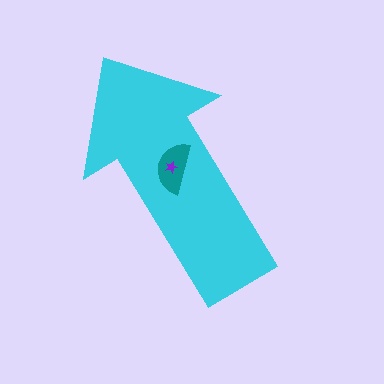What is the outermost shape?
The cyan arrow.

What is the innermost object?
The purple star.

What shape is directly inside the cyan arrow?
The teal semicircle.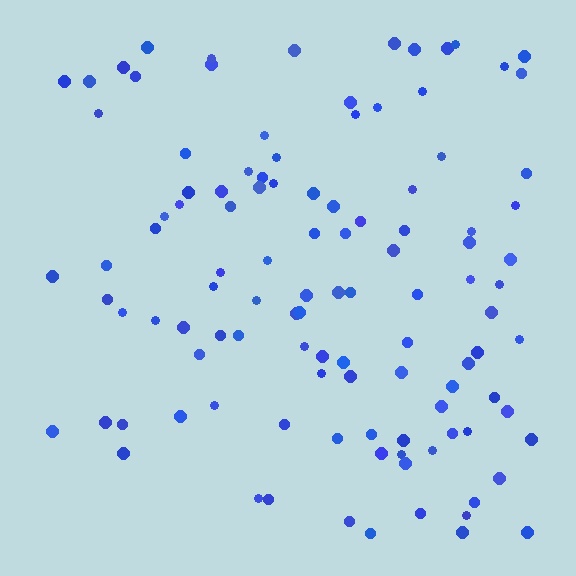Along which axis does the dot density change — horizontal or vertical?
Horizontal.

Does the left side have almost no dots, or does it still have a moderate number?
Still a moderate number, just noticeably fewer than the right.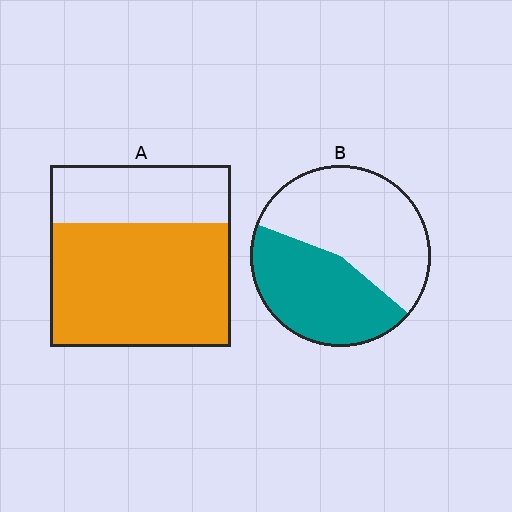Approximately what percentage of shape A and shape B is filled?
A is approximately 70% and B is approximately 45%.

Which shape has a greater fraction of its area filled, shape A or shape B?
Shape A.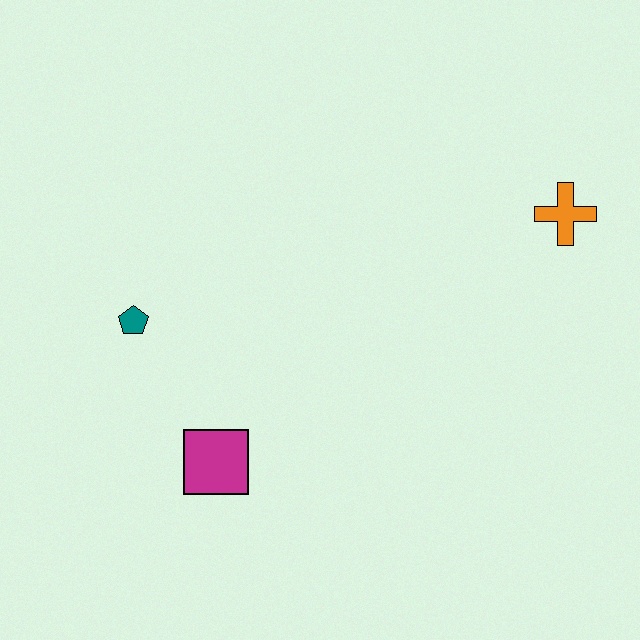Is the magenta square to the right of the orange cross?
No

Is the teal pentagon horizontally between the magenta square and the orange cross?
No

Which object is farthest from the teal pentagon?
The orange cross is farthest from the teal pentagon.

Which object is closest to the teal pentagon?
The magenta square is closest to the teal pentagon.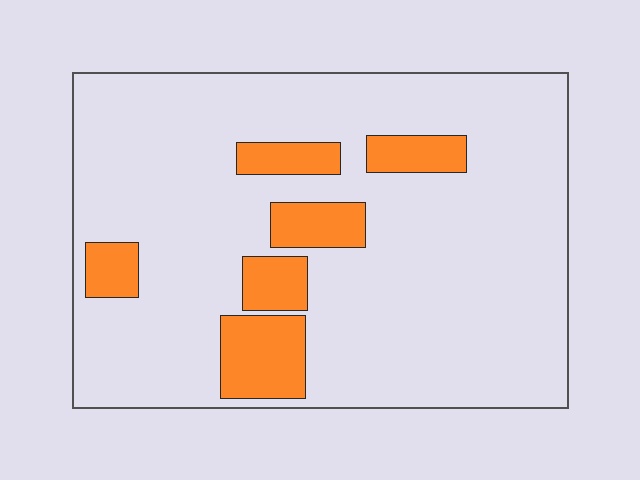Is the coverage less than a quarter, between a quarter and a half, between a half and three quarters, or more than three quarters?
Less than a quarter.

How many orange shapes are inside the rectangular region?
6.